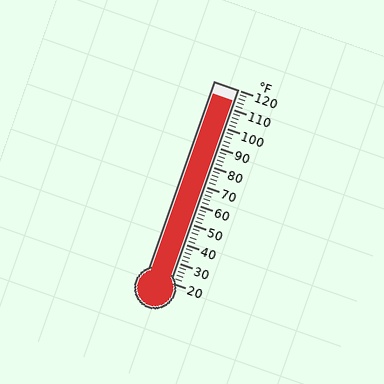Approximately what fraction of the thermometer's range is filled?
The thermometer is filled to approximately 95% of its range.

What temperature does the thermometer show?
The thermometer shows approximately 114°F.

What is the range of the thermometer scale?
The thermometer scale ranges from 20°F to 120°F.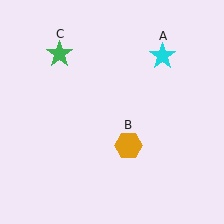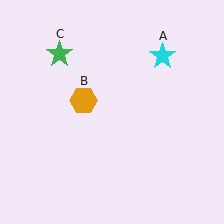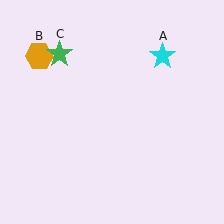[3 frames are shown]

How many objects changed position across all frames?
1 object changed position: orange hexagon (object B).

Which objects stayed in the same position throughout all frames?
Cyan star (object A) and green star (object C) remained stationary.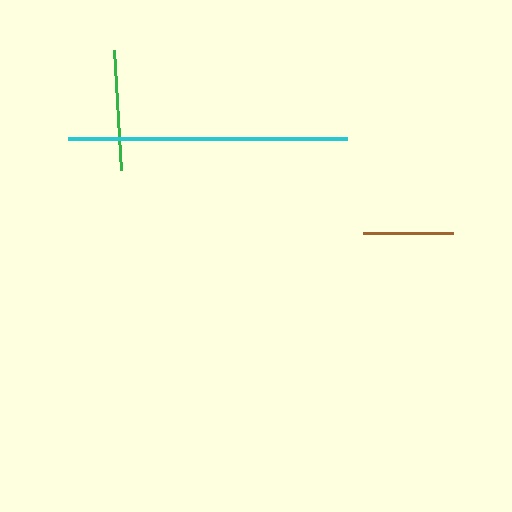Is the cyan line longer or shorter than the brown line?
The cyan line is longer than the brown line.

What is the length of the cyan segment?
The cyan segment is approximately 279 pixels long.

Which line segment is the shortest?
The brown line is the shortest at approximately 89 pixels.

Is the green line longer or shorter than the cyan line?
The cyan line is longer than the green line.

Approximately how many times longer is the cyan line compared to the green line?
The cyan line is approximately 2.3 times the length of the green line.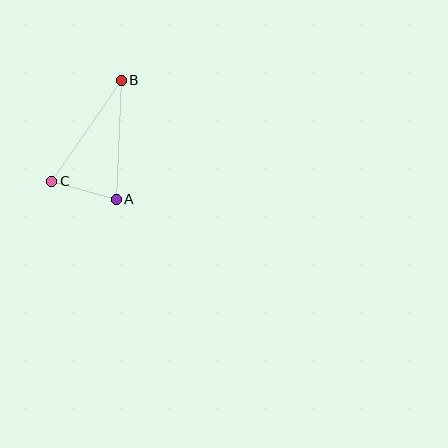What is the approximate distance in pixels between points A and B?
The distance between A and B is approximately 119 pixels.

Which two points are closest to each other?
Points A and C are closest to each other.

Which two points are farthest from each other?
Points B and C are farthest from each other.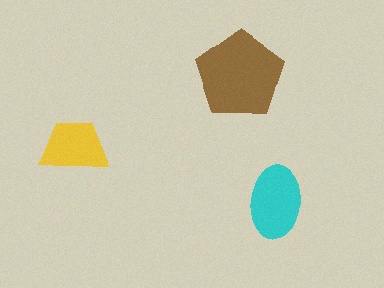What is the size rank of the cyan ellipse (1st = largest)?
2nd.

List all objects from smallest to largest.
The yellow trapezoid, the cyan ellipse, the brown pentagon.